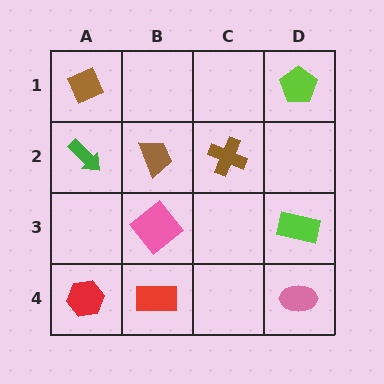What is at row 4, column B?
A red rectangle.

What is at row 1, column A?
A brown diamond.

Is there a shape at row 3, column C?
No, that cell is empty.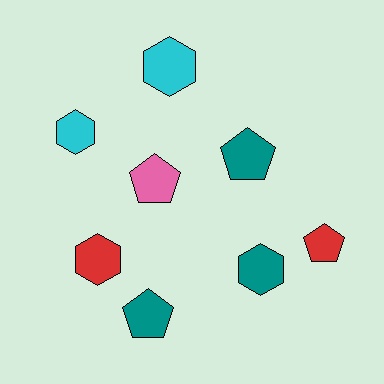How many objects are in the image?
There are 8 objects.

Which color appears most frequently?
Teal, with 3 objects.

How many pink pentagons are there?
There is 1 pink pentagon.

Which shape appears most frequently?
Pentagon, with 4 objects.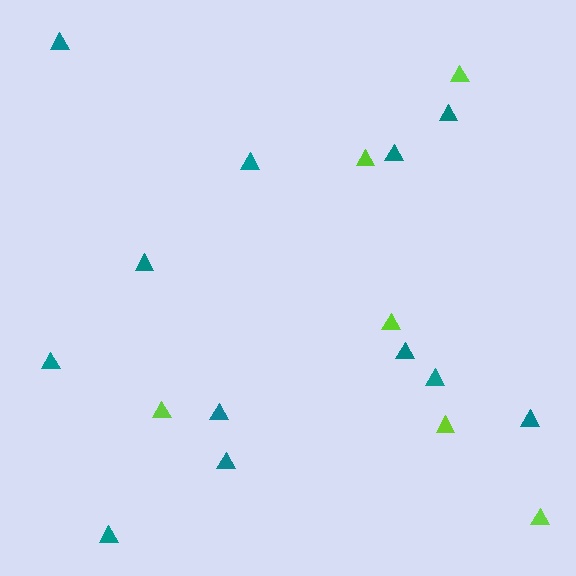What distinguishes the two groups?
There are 2 groups: one group of lime triangles (6) and one group of teal triangles (12).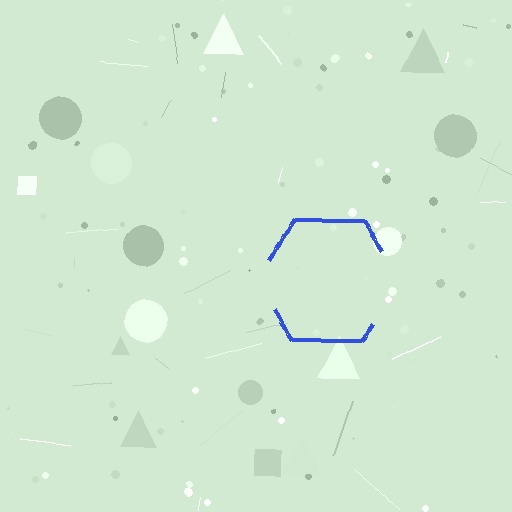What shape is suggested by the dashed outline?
The dashed outline suggests a hexagon.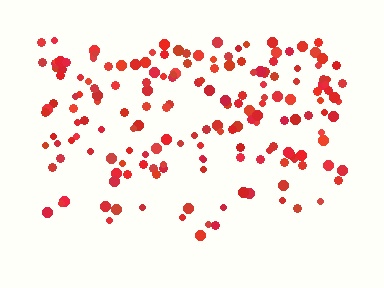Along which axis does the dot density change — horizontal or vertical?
Vertical.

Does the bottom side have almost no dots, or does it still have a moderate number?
Still a moderate number, just noticeably fewer than the top.